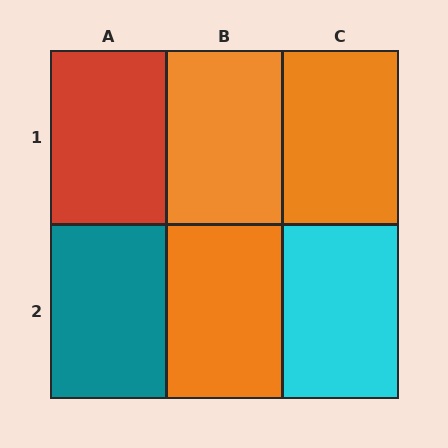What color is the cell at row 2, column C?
Cyan.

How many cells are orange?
3 cells are orange.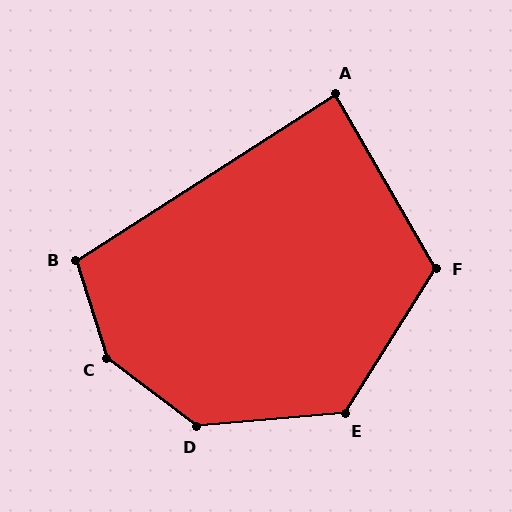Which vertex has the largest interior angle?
C, at approximately 145 degrees.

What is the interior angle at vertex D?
Approximately 137 degrees (obtuse).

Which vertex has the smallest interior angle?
A, at approximately 87 degrees.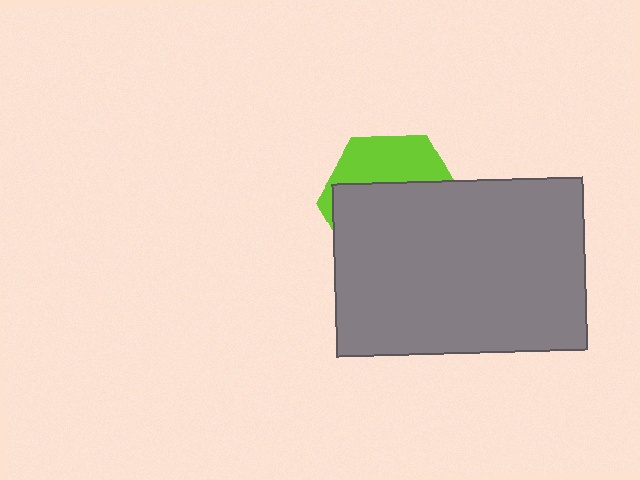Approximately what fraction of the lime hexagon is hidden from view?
Roughly 65% of the lime hexagon is hidden behind the gray rectangle.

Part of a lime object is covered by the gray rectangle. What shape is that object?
It is a hexagon.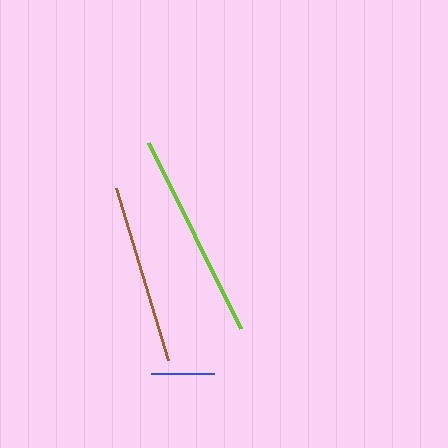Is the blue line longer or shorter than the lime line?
The lime line is longer than the blue line.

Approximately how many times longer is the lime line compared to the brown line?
The lime line is approximately 1.2 times the length of the brown line.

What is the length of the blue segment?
The blue segment is approximately 63 pixels long.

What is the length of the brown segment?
The brown segment is approximately 180 pixels long.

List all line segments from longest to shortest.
From longest to shortest: lime, brown, blue.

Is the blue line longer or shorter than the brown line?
The brown line is longer than the blue line.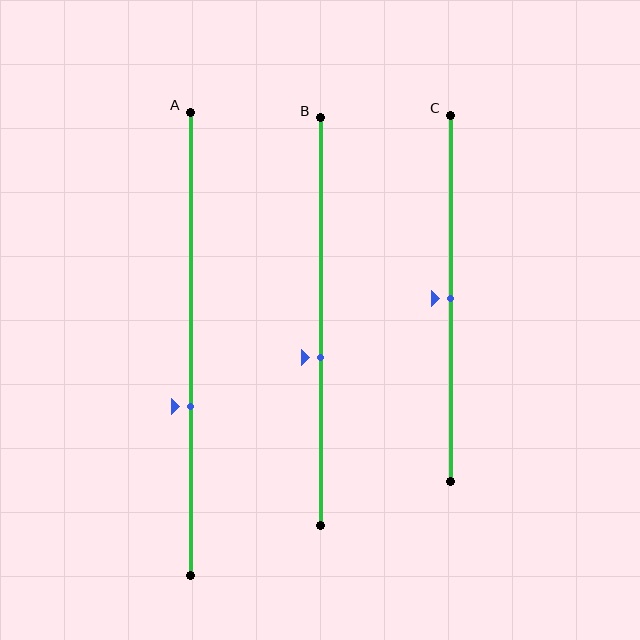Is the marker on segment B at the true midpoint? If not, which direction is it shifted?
No, the marker on segment B is shifted downward by about 9% of the segment length.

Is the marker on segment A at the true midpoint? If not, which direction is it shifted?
No, the marker on segment A is shifted downward by about 13% of the segment length.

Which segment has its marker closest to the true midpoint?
Segment C has its marker closest to the true midpoint.